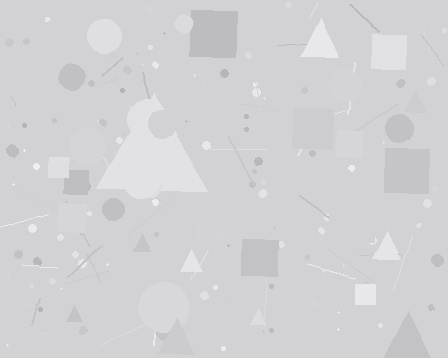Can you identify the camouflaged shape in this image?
The camouflaged shape is a triangle.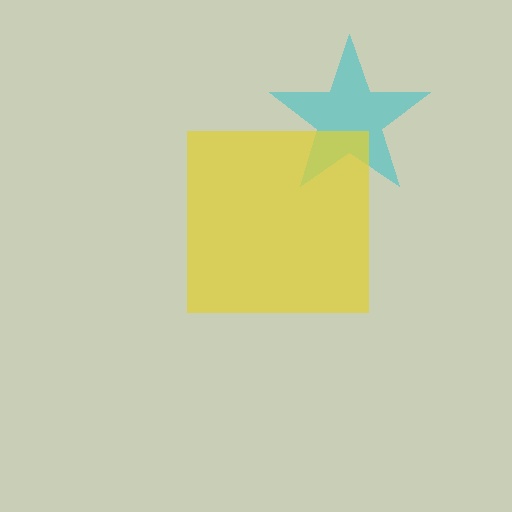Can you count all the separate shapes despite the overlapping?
Yes, there are 2 separate shapes.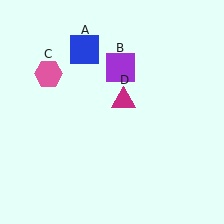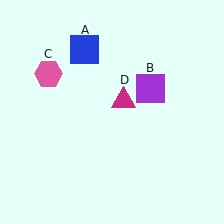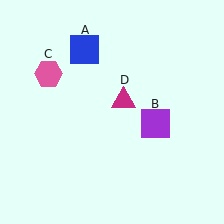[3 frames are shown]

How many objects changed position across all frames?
1 object changed position: purple square (object B).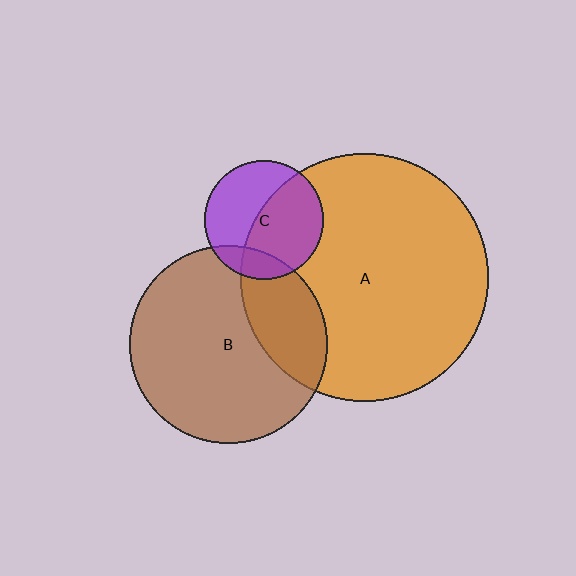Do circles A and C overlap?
Yes.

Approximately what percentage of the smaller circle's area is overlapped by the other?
Approximately 55%.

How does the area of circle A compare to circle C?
Approximately 4.3 times.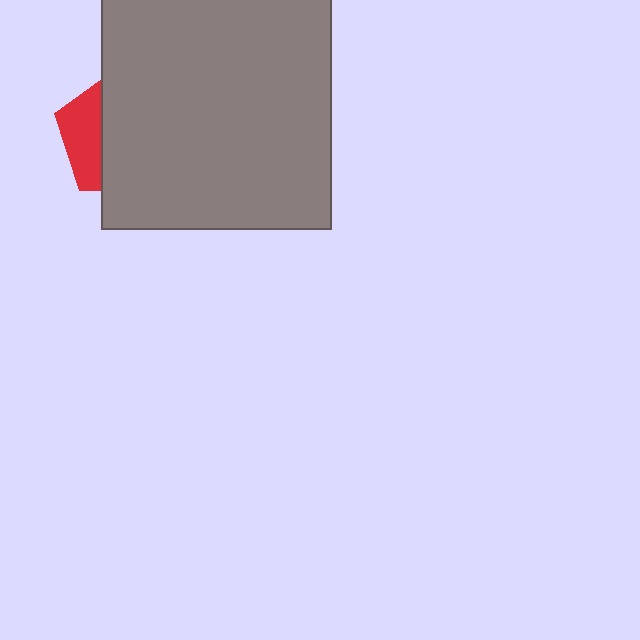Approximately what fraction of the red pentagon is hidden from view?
Roughly 69% of the red pentagon is hidden behind the gray rectangle.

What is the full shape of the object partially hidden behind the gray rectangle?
The partially hidden object is a red pentagon.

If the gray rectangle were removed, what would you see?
You would see the complete red pentagon.